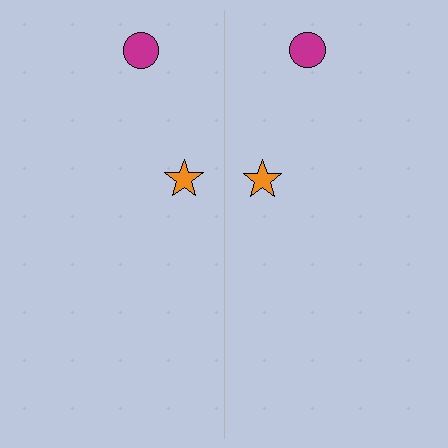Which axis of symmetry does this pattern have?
The pattern has a vertical axis of symmetry running through the center of the image.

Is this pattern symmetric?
Yes, this pattern has bilateral (reflection) symmetry.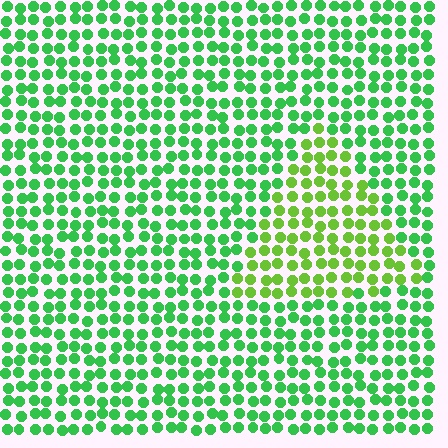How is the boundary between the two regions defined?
The boundary is defined purely by a slight shift in hue (about 33 degrees). Spacing, size, and orientation are identical on both sides.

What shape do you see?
I see a triangle.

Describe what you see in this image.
The image is filled with small green elements in a uniform arrangement. A triangle-shaped region is visible where the elements are tinted to a slightly different hue, forming a subtle color boundary.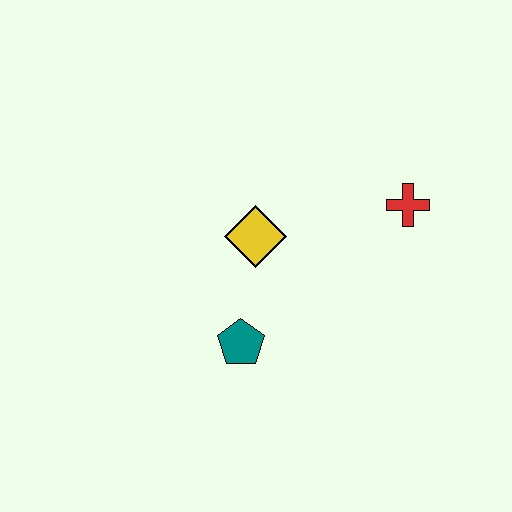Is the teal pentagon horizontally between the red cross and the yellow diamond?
No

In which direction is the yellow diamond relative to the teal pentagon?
The yellow diamond is above the teal pentagon.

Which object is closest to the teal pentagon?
The yellow diamond is closest to the teal pentagon.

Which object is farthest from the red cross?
The teal pentagon is farthest from the red cross.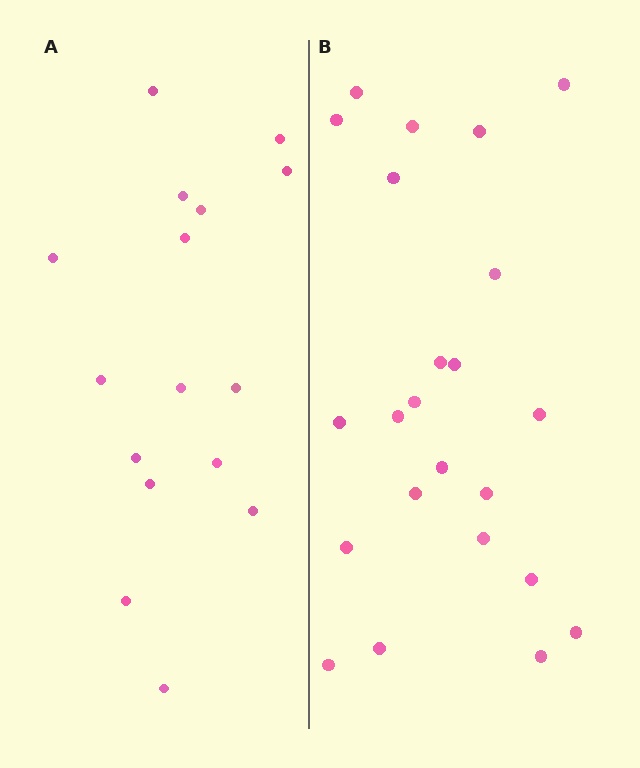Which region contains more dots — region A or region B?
Region B (the right region) has more dots.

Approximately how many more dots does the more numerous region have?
Region B has roughly 8 or so more dots than region A.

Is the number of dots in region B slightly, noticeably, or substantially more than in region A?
Region B has noticeably more, but not dramatically so. The ratio is roughly 1.4 to 1.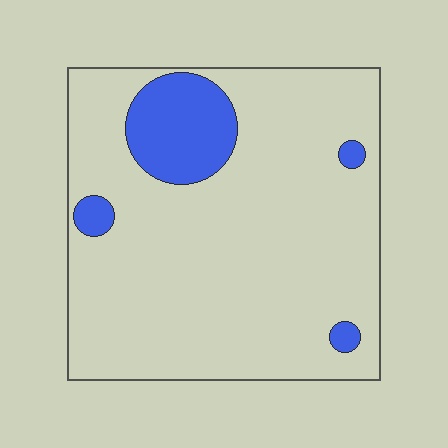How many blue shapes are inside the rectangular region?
4.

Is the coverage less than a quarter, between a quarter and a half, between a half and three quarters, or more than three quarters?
Less than a quarter.